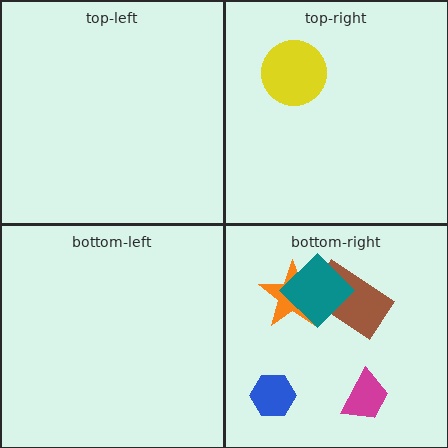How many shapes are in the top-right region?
1.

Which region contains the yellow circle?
The top-right region.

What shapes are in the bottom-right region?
The orange star, the brown rectangle, the magenta trapezoid, the teal diamond, the blue hexagon.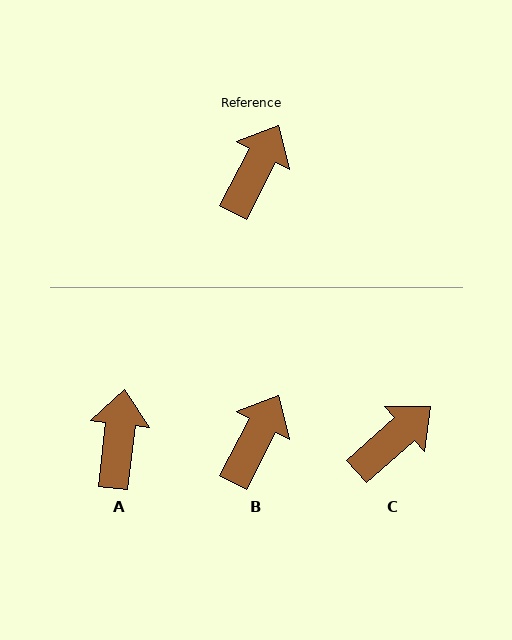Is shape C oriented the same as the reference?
No, it is off by about 21 degrees.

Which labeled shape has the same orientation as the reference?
B.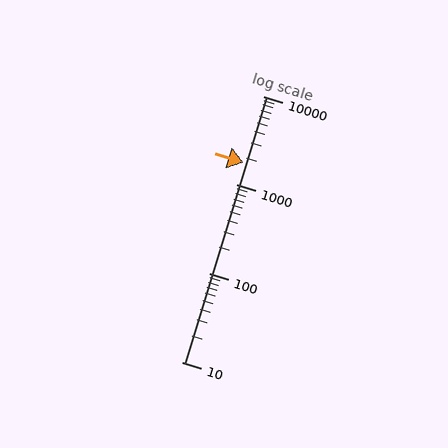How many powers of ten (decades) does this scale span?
The scale spans 3 decades, from 10 to 10000.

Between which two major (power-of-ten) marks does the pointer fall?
The pointer is between 1000 and 10000.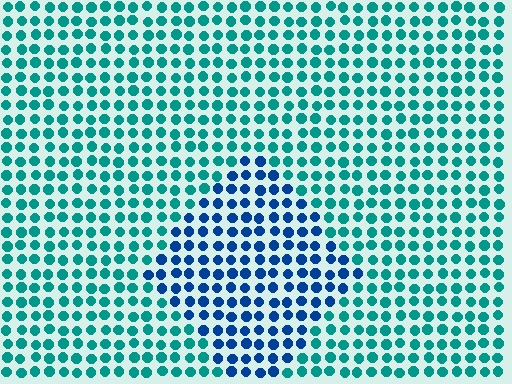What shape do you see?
I see a diamond.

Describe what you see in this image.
The image is filled with small teal elements in a uniform arrangement. A diamond-shaped region is visible where the elements are tinted to a slightly different hue, forming a subtle color boundary.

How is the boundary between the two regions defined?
The boundary is defined purely by a slight shift in hue (about 41 degrees). Spacing, size, and orientation are identical on both sides.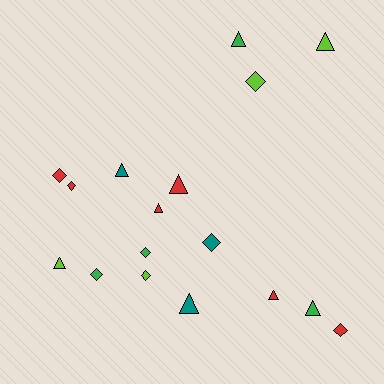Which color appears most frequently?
Red, with 6 objects.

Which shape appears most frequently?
Triangle, with 9 objects.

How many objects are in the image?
There are 17 objects.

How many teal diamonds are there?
There is 1 teal diamond.